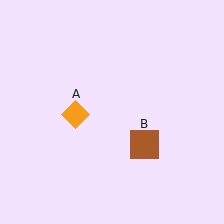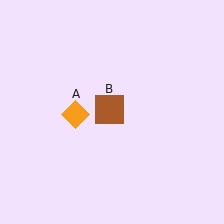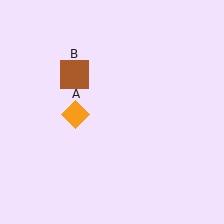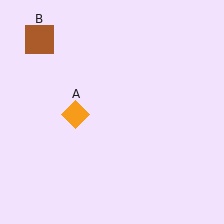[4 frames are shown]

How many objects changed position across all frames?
1 object changed position: brown square (object B).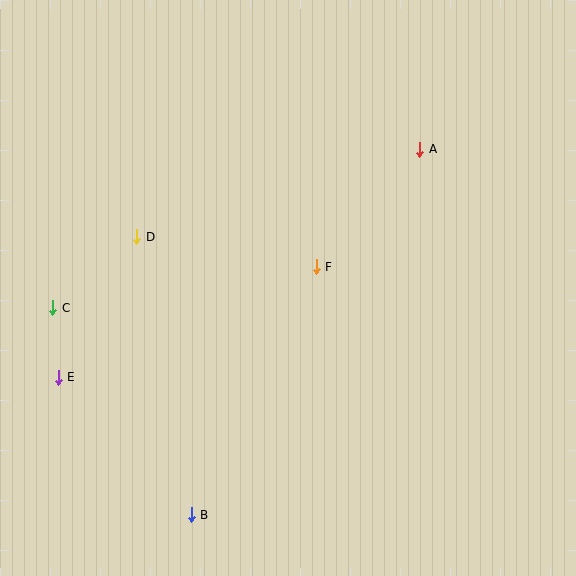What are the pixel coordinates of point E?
Point E is at (58, 377).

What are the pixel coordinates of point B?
Point B is at (191, 515).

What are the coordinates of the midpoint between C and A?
The midpoint between C and A is at (236, 229).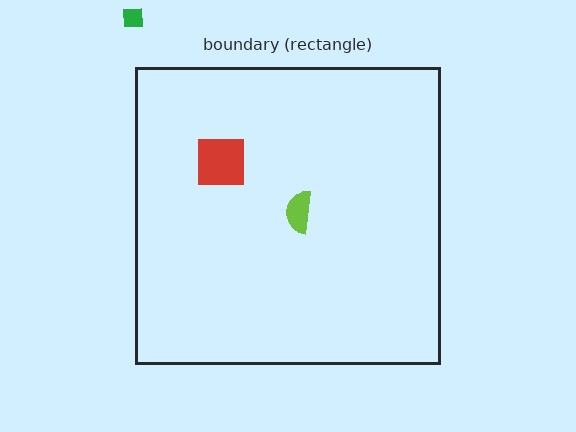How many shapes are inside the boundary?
2 inside, 1 outside.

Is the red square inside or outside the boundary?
Inside.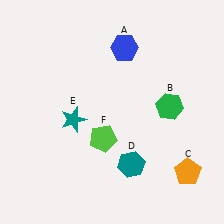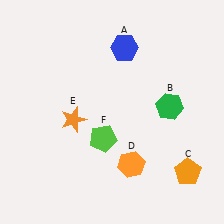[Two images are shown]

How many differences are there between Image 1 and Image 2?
There are 2 differences between the two images.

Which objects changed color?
D changed from teal to orange. E changed from teal to orange.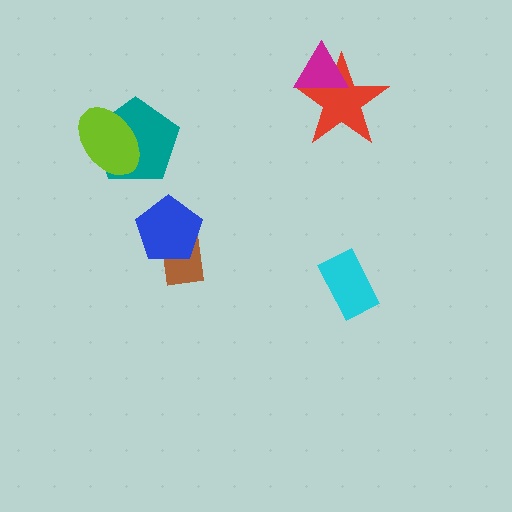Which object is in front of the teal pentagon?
The lime ellipse is in front of the teal pentagon.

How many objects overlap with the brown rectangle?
1 object overlaps with the brown rectangle.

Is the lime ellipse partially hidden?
No, no other shape covers it.